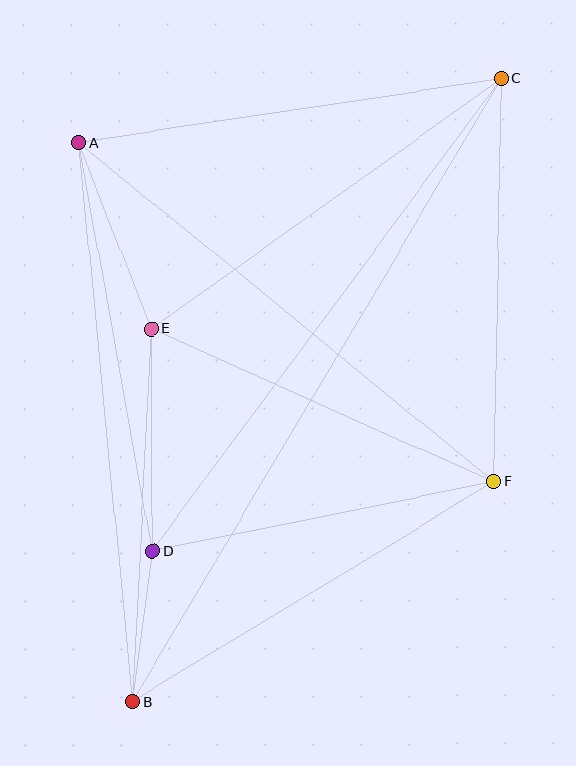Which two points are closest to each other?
Points B and D are closest to each other.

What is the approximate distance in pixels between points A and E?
The distance between A and E is approximately 200 pixels.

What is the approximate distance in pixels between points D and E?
The distance between D and E is approximately 222 pixels.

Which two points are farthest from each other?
Points B and C are farthest from each other.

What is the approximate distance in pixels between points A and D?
The distance between A and D is approximately 415 pixels.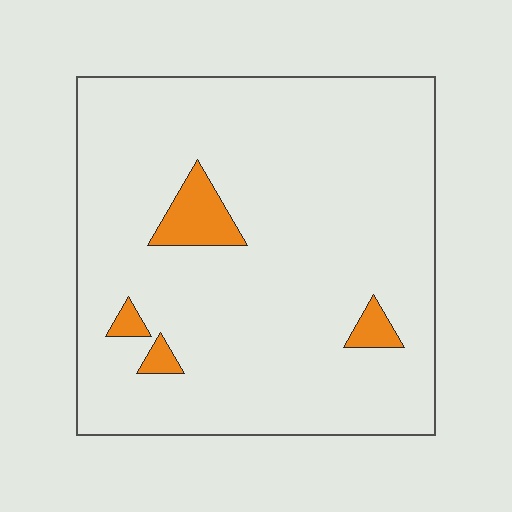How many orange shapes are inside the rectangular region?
4.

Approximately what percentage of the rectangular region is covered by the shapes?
Approximately 5%.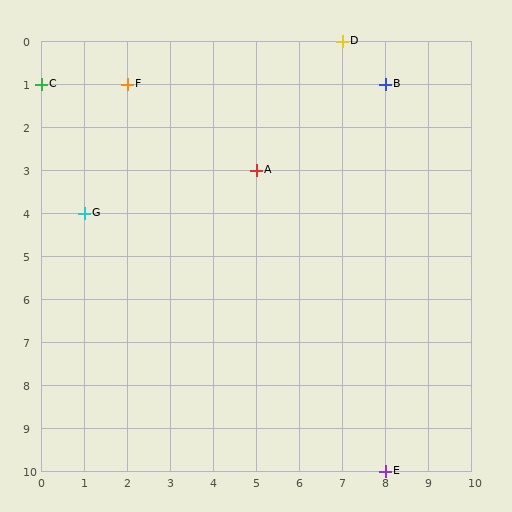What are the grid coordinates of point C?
Point C is at grid coordinates (0, 1).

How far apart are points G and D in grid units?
Points G and D are 6 columns and 4 rows apart (about 7.2 grid units diagonally).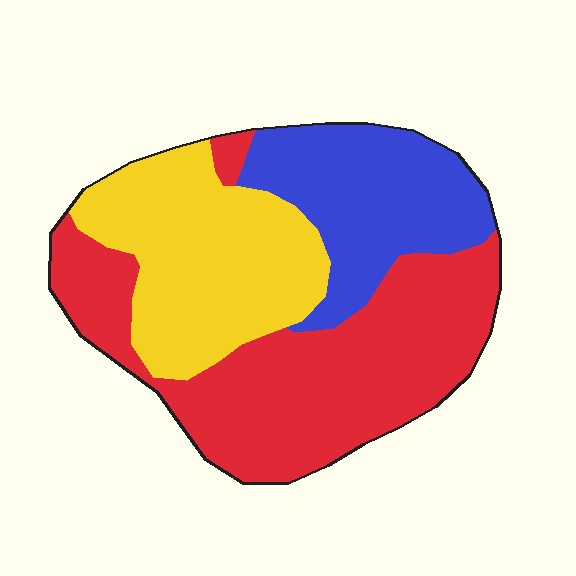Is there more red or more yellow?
Red.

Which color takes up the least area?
Blue, at roughly 25%.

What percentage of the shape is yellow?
Yellow covers 31% of the shape.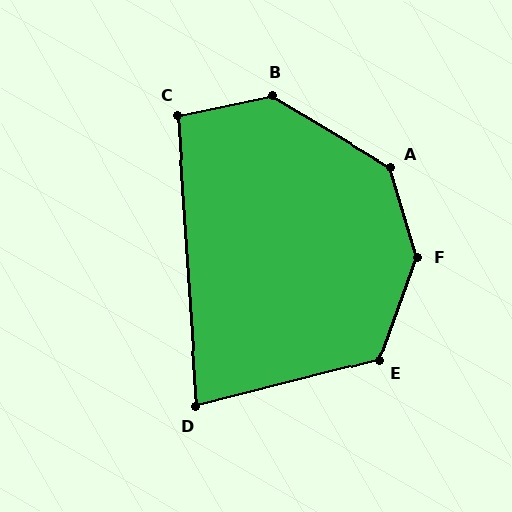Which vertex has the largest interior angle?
F, at approximately 143 degrees.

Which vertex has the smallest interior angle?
D, at approximately 80 degrees.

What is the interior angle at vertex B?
Approximately 137 degrees (obtuse).